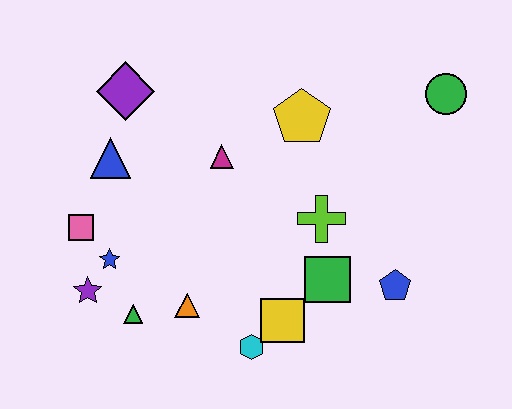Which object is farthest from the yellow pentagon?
The purple star is farthest from the yellow pentagon.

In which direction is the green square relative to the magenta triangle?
The green square is below the magenta triangle.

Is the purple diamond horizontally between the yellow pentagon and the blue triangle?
Yes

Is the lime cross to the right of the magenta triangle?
Yes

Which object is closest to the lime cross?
The green square is closest to the lime cross.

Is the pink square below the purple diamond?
Yes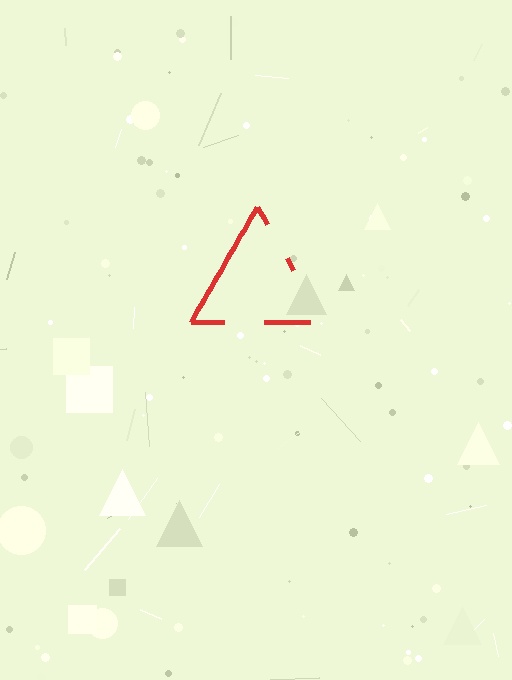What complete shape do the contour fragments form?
The contour fragments form a triangle.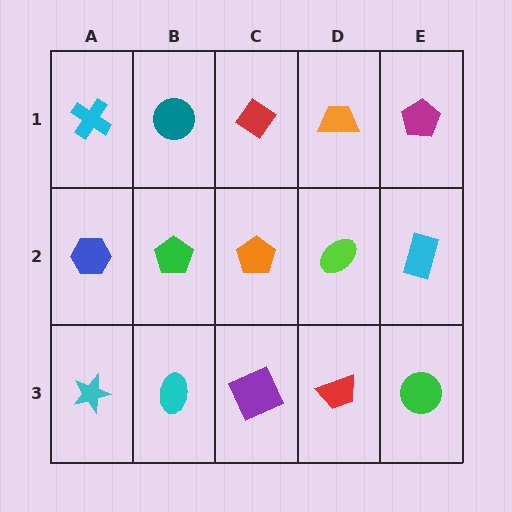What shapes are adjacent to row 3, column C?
An orange pentagon (row 2, column C), a cyan ellipse (row 3, column B), a red trapezoid (row 3, column D).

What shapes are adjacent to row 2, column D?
An orange trapezoid (row 1, column D), a red trapezoid (row 3, column D), an orange pentagon (row 2, column C), a cyan rectangle (row 2, column E).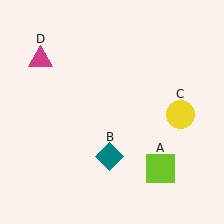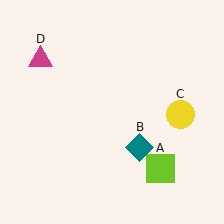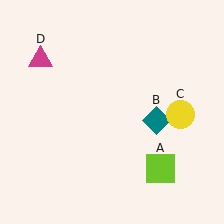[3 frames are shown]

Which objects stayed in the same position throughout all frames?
Lime square (object A) and yellow circle (object C) and magenta triangle (object D) remained stationary.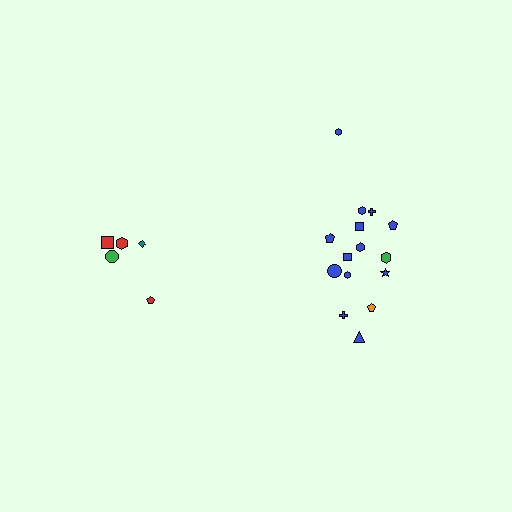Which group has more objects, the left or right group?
The right group.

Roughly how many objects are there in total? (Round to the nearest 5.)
Roughly 20 objects in total.